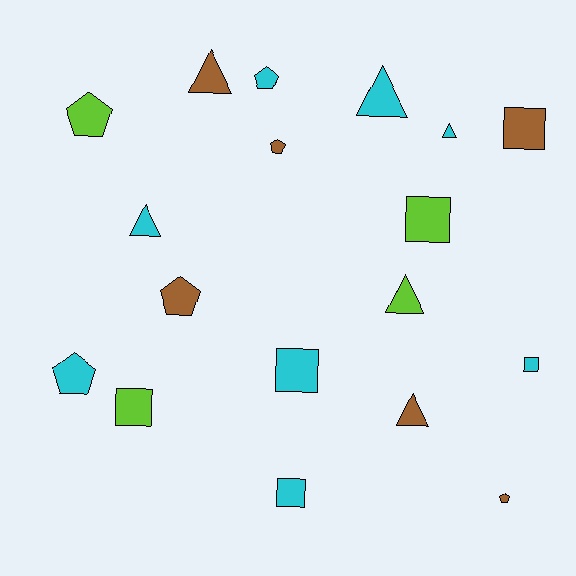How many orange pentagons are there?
There are no orange pentagons.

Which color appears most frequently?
Cyan, with 8 objects.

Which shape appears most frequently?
Square, with 6 objects.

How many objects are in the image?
There are 18 objects.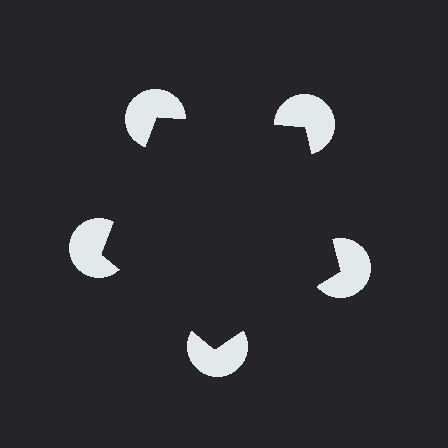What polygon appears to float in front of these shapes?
An illusory pentagon — its edges are inferred from the aligned wedge cuts in the pac-man discs, not physically drawn.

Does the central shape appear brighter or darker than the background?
It typically appears slightly darker than the background, even though no actual brightness change is drawn.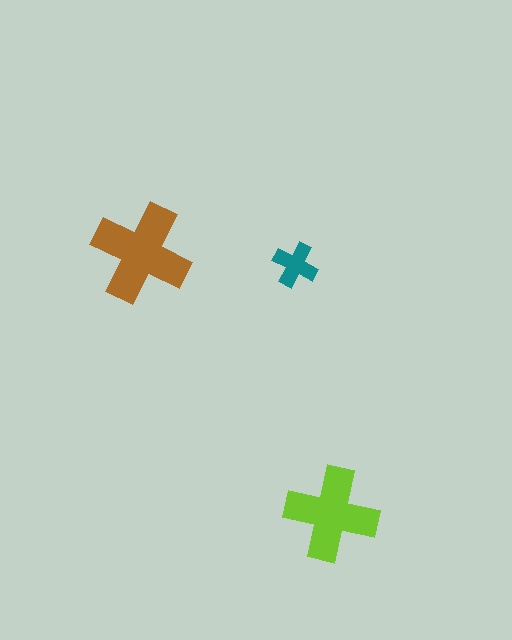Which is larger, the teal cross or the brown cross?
The brown one.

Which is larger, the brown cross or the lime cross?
The brown one.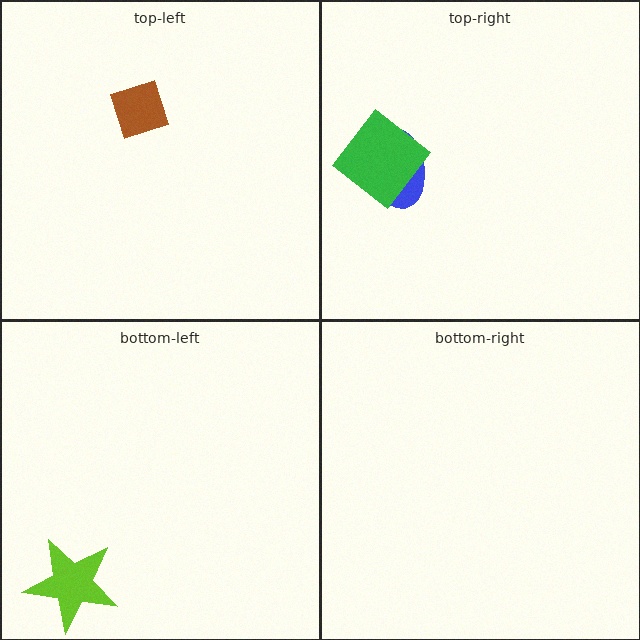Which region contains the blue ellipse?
The top-right region.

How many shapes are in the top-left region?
1.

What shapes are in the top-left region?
The brown diamond.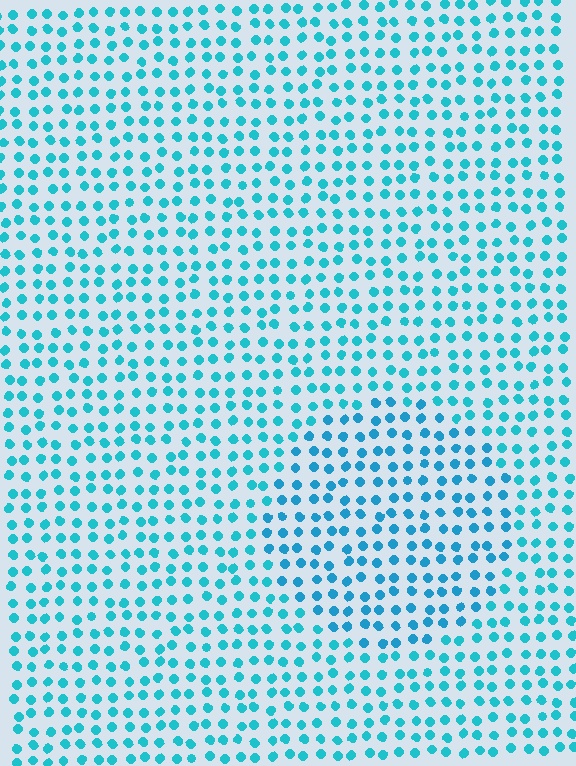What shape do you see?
I see a circle.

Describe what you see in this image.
The image is filled with small cyan elements in a uniform arrangement. A circle-shaped region is visible where the elements are tinted to a slightly different hue, forming a subtle color boundary.